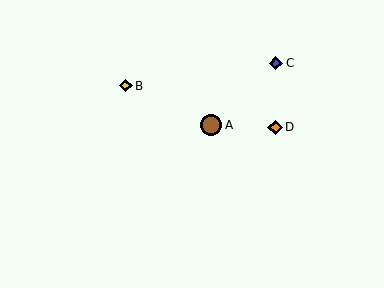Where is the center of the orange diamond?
The center of the orange diamond is at (275, 127).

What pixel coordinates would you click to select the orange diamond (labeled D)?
Click at (275, 127) to select the orange diamond D.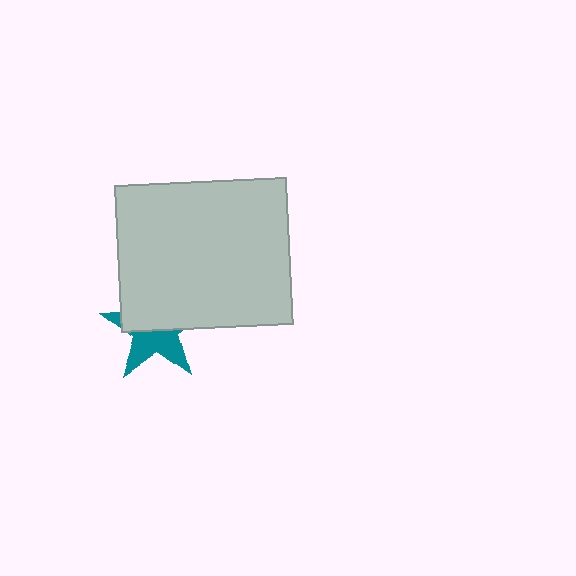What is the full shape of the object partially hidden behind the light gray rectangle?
The partially hidden object is a teal star.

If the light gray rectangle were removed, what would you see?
You would see the complete teal star.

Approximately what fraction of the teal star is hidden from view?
Roughly 55% of the teal star is hidden behind the light gray rectangle.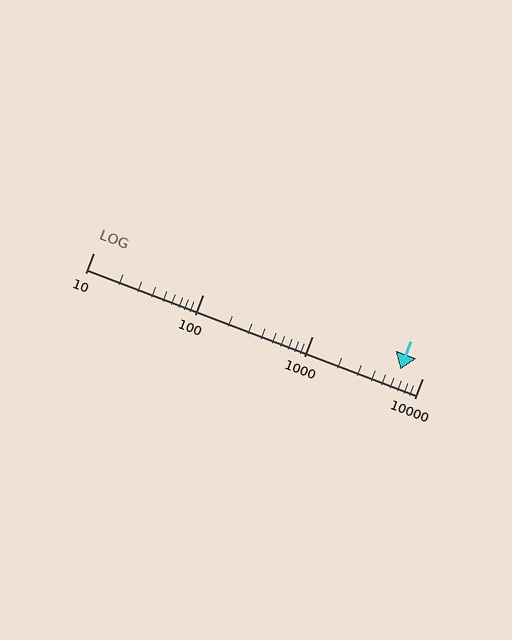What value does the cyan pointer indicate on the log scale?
The pointer indicates approximately 6300.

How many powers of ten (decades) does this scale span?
The scale spans 3 decades, from 10 to 10000.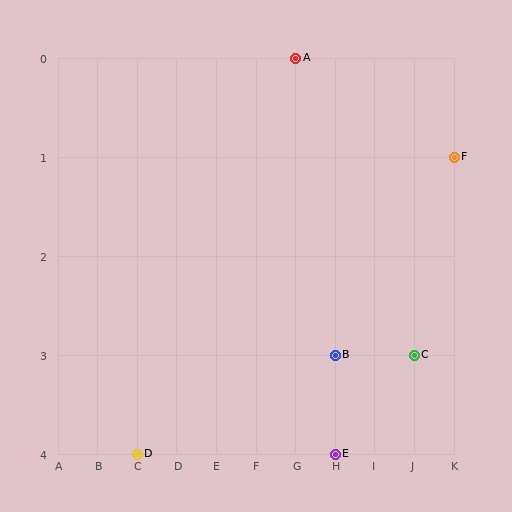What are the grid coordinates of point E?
Point E is at grid coordinates (H, 4).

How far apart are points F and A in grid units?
Points F and A are 4 columns and 1 row apart (about 4.1 grid units diagonally).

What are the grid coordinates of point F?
Point F is at grid coordinates (K, 1).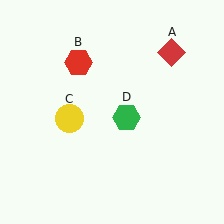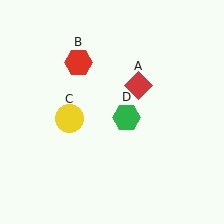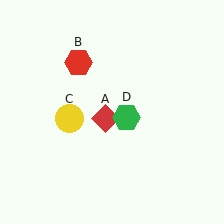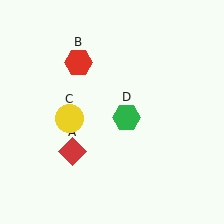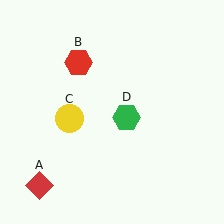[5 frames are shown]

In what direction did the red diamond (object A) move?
The red diamond (object A) moved down and to the left.